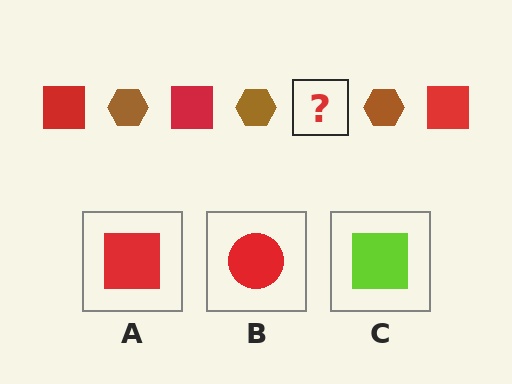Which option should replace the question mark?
Option A.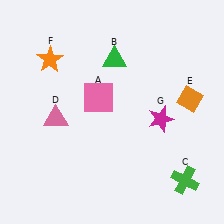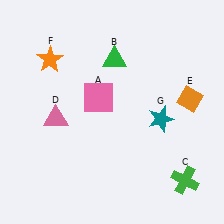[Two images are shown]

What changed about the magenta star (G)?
In Image 1, G is magenta. In Image 2, it changed to teal.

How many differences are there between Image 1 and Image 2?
There is 1 difference between the two images.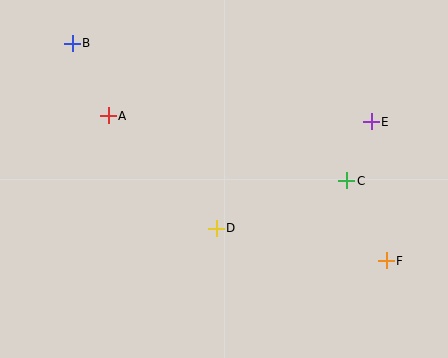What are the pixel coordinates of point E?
Point E is at (371, 122).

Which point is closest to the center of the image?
Point D at (216, 228) is closest to the center.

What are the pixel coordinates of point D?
Point D is at (216, 228).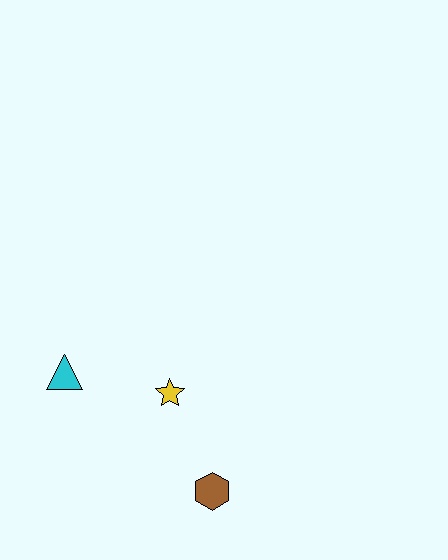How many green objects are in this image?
There are no green objects.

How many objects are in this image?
There are 3 objects.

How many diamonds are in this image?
There are no diamonds.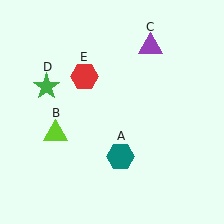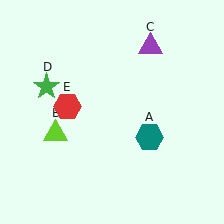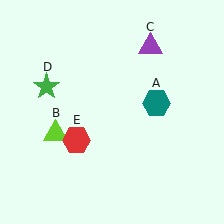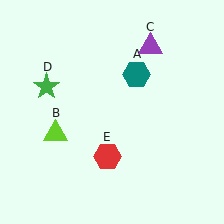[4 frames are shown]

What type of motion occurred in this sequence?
The teal hexagon (object A), red hexagon (object E) rotated counterclockwise around the center of the scene.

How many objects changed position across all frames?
2 objects changed position: teal hexagon (object A), red hexagon (object E).